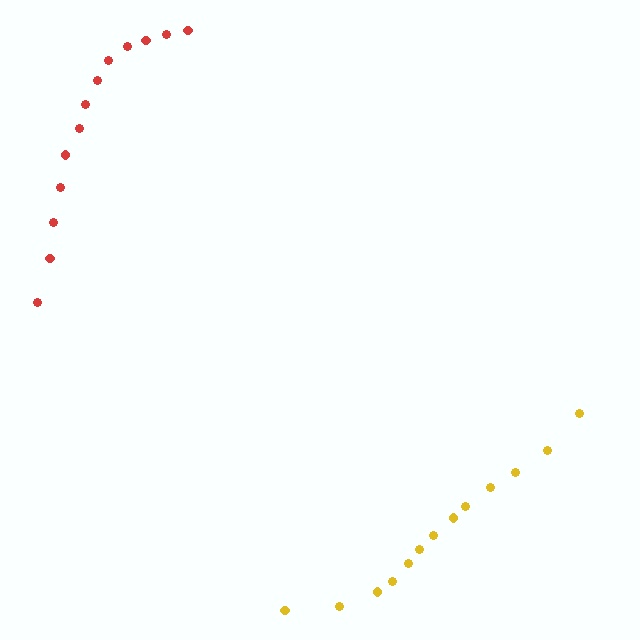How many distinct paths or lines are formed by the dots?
There are 2 distinct paths.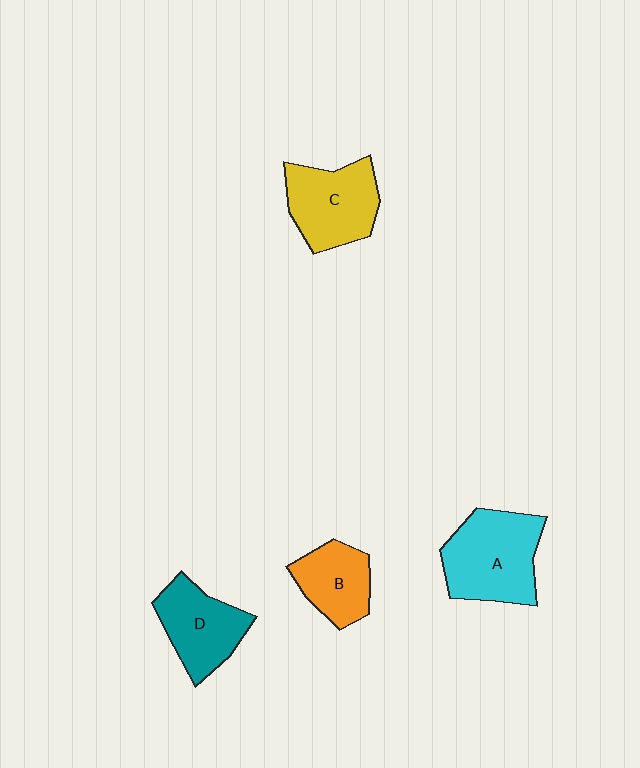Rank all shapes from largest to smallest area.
From largest to smallest: A (cyan), C (yellow), D (teal), B (orange).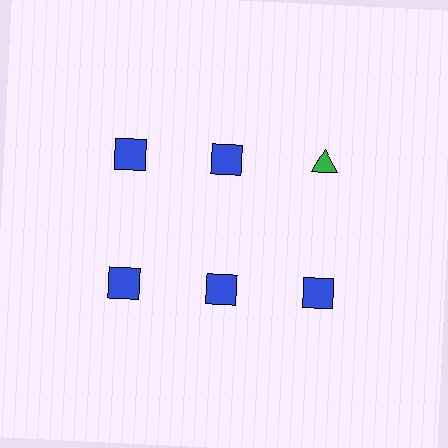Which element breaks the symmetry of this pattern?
The green triangle in the top row, center column breaks the symmetry. All other shapes are blue squares.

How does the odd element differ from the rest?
It differs in both color (green instead of blue) and shape (triangle instead of square).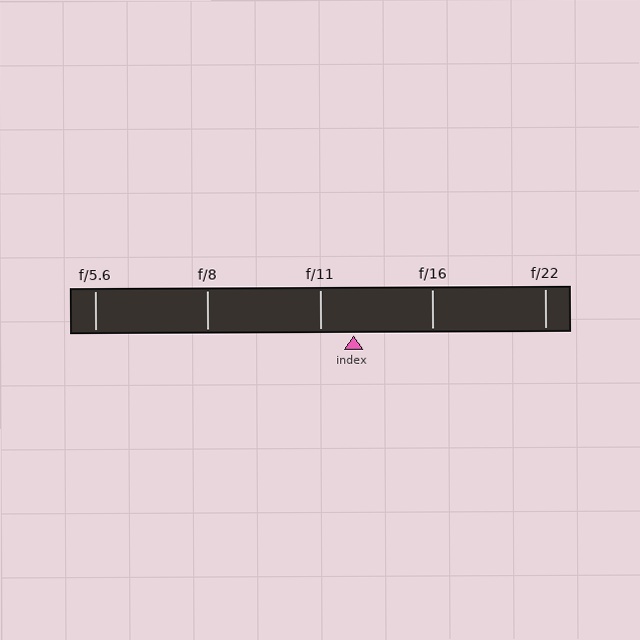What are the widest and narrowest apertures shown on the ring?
The widest aperture shown is f/5.6 and the narrowest is f/22.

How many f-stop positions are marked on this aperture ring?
There are 5 f-stop positions marked.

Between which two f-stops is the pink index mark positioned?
The index mark is between f/11 and f/16.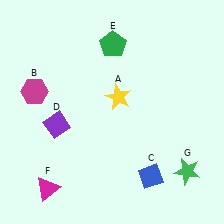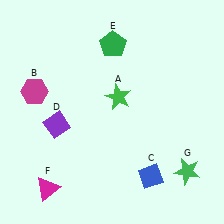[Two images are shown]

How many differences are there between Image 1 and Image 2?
There is 1 difference between the two images.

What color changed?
The star (A) changed from yellow in Image 1 to green in Image 2.